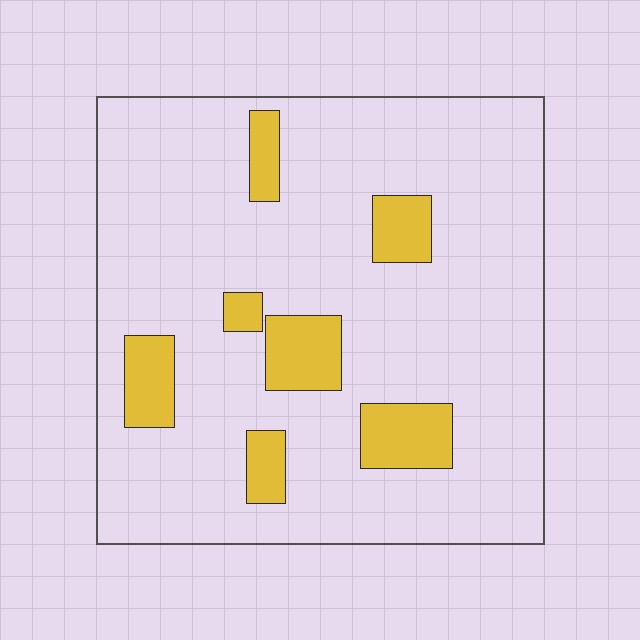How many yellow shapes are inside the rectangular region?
7.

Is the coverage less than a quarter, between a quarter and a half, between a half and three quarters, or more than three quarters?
Less than a quarter.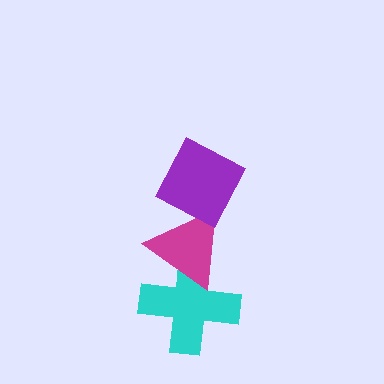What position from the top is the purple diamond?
The purple diamond is 1st from the top.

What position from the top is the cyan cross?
The cyan cross is 3rd from the top.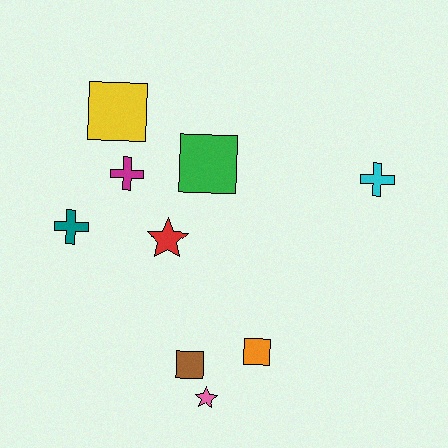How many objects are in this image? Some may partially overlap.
There are 9 objects.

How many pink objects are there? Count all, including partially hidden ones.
There is 1 pink object.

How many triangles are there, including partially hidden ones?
There are no triangles.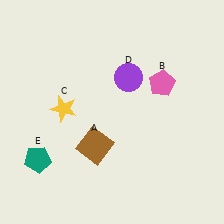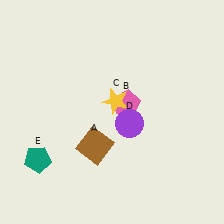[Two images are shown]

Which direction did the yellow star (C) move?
The yellow star (C) moved right.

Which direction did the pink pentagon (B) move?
The pink pentagon (B) moved left.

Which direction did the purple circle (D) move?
The purple circle (D) moved down.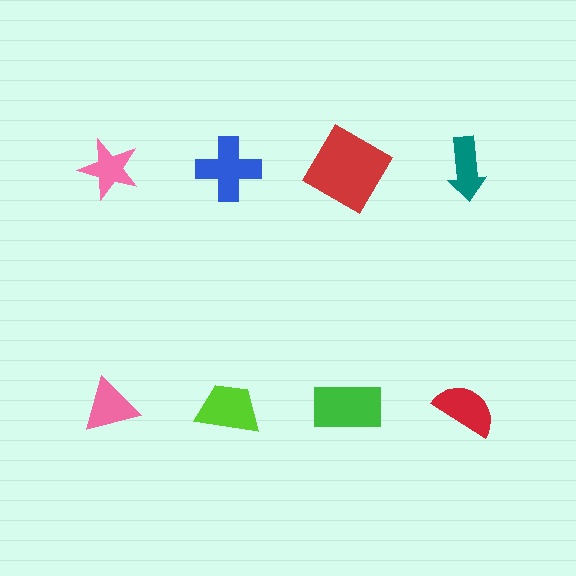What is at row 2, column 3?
A green rectangle.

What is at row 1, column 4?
A teal arrow.